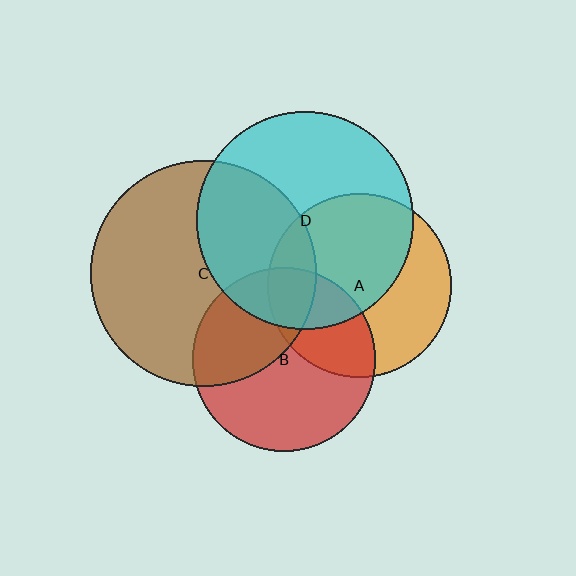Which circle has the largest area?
Circle C (brown).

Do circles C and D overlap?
Yes.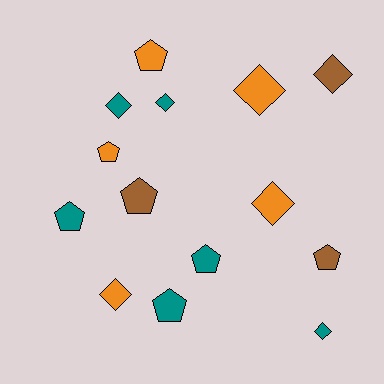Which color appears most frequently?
Teal, with 6 objects.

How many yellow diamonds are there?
There are no yellow diamonds.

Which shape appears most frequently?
Pentagon, with 7 objects.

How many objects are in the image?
There are 14 objects.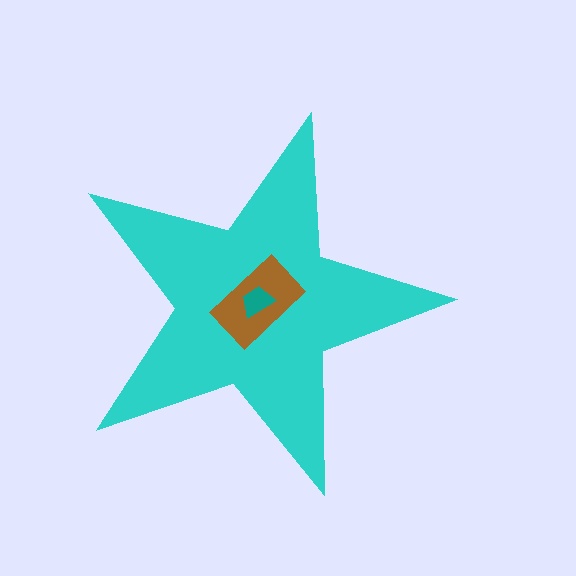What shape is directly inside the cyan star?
The brown rectangle.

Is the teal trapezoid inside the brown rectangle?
Yes.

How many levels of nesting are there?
3.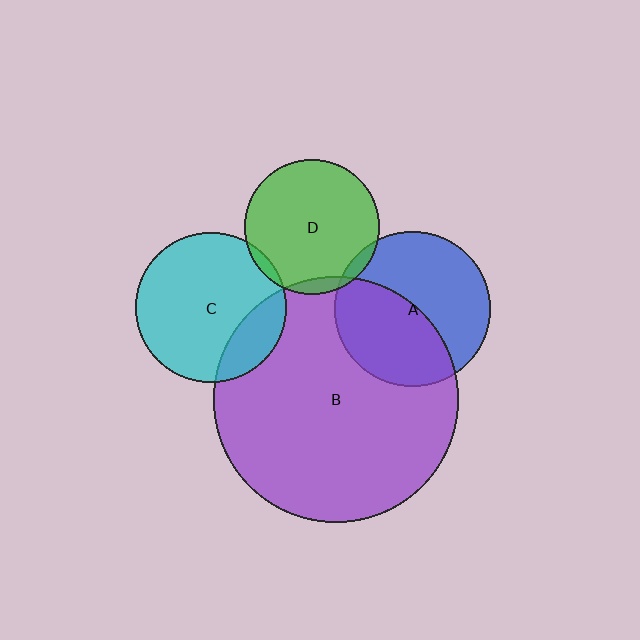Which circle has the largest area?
Circle B (purple).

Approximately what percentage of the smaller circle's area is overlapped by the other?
Approximately 5%.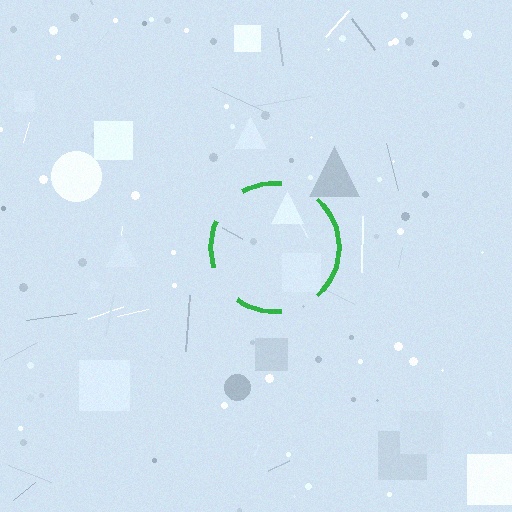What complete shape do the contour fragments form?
The contour fragments form a circle.